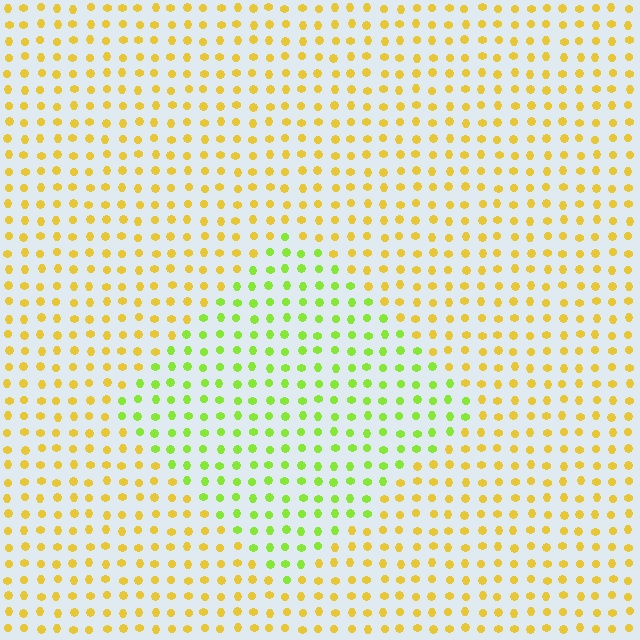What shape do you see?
I see a diamond.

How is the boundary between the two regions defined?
The boundary is defined purely by a slight shift in hue (about 44 degrees). Spacing, size, and orientation are identical on both sides.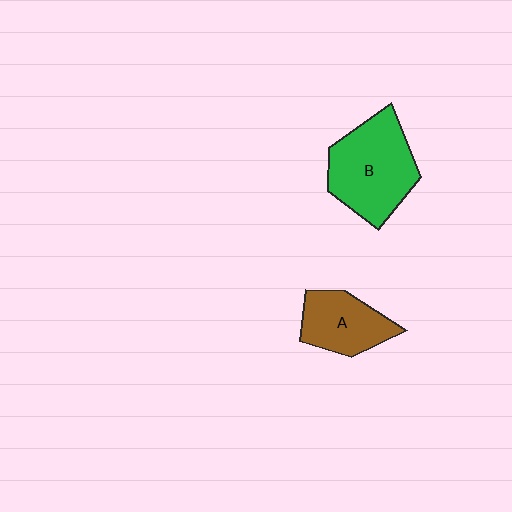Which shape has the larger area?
Shape B (green).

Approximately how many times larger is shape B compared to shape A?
Approximately 1.6 times.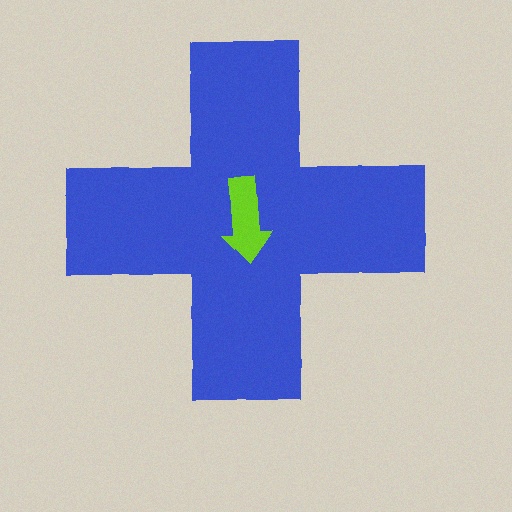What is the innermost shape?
The lime arrow.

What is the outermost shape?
The blue cross.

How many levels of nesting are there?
2.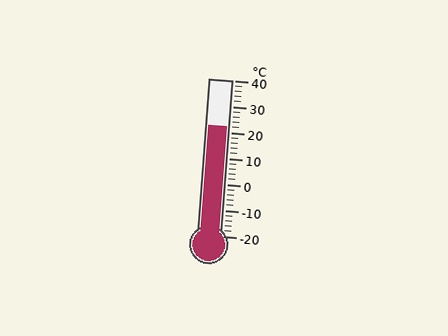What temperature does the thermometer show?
The thermometer shows approximately 22°C.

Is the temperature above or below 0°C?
The temperature is above 0°C.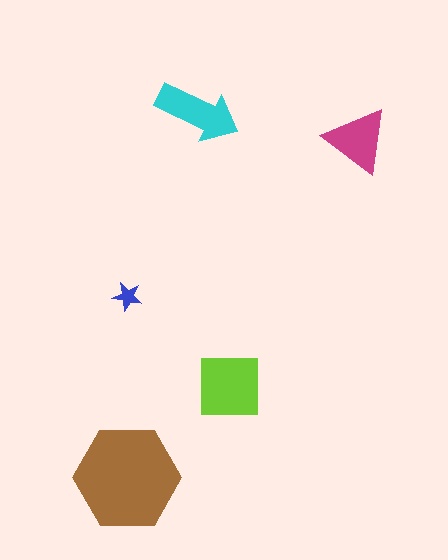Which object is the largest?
The brown hexagon.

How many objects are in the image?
There are 5 objects in the image.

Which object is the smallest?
The blue star.